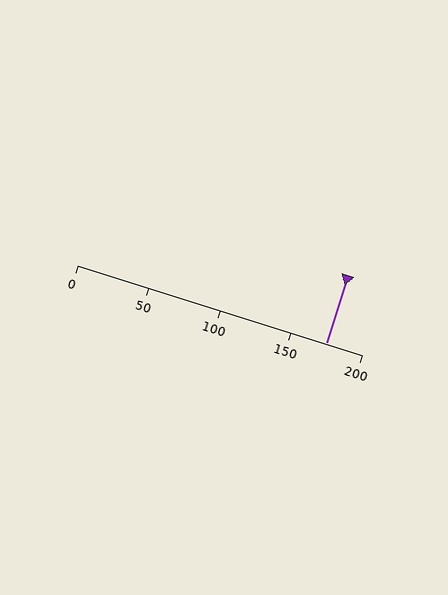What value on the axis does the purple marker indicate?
The marker indicates approximately 175.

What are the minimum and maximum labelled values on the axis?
The axis runs from 0 to 200.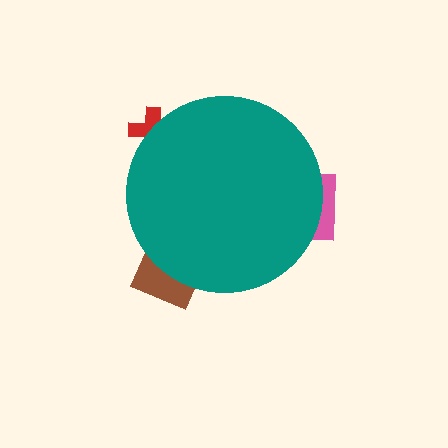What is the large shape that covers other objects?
A teal circle.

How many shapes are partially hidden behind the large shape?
3 shapes are partially hidden.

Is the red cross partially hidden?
Yes, the red cross is partially hidden behind the teal circle.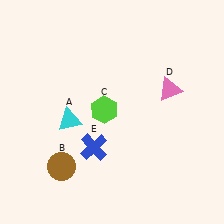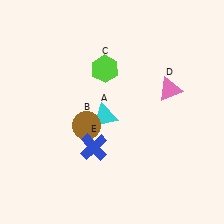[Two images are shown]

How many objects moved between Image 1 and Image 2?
3 objects moved between the two images.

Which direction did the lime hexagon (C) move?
The lime hexagon (C) moved up.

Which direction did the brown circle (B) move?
The brown circle (B) moved up.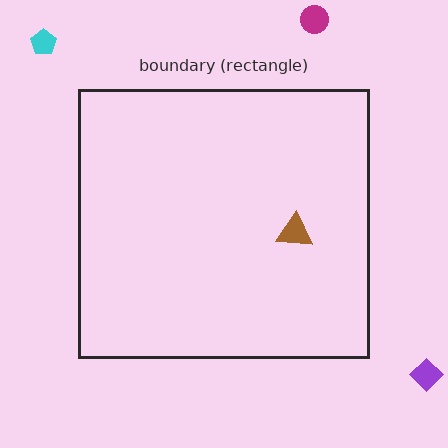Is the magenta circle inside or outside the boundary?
Outside.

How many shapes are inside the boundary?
1 inside, 3 outside.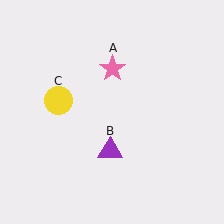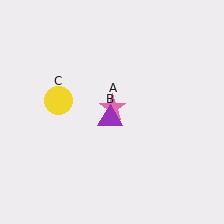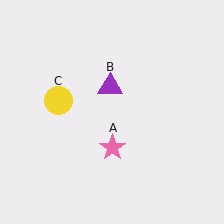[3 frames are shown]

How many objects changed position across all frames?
2 objects changed position: pink star (object A), purple triangle (object B).